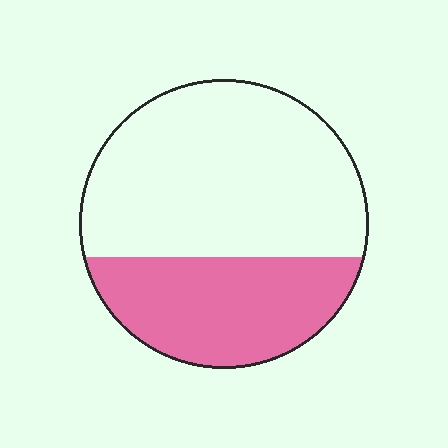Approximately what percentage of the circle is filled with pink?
Approximately 35%.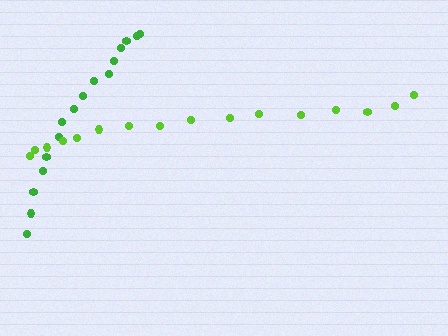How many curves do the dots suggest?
There are 2 distinct paths.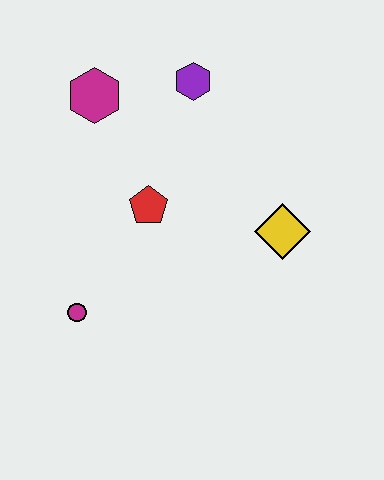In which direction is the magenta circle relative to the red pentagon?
The magenta circle is below the red pentagon.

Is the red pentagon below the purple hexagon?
Yes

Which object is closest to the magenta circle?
The red pentagon is closest to the magenta circle.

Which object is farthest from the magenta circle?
The purple hexagon is farthest from the magenta circle.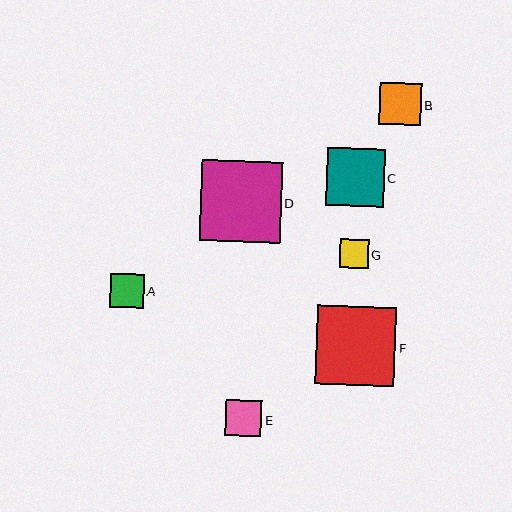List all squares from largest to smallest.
From largest to smallest: D, F, C, B, E, A, G.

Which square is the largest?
Square D is the largest with a size of approximately 81 pixels.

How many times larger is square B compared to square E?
Square B is approximately 1.2 times the size of square E.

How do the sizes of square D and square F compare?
Square D and square F are approximately the same size.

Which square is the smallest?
Square G is the smallest with a size of approximately 29 pixels.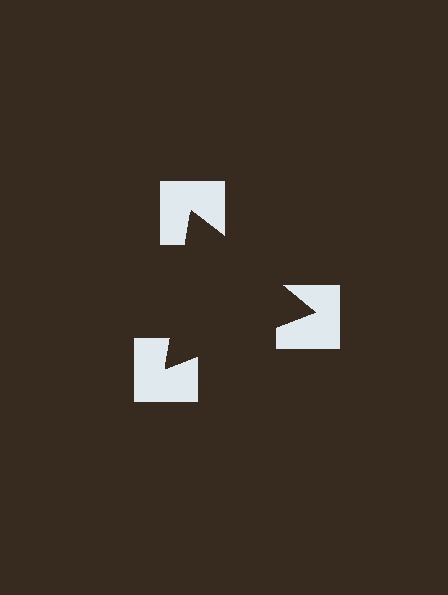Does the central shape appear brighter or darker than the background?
It typically appears slightly darker than the background, even though no actual brightness change is drawn.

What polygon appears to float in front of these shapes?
An illusory triangle — its edges are inferred from the aligned wedge cuts in the notched squares, not physically drawn.